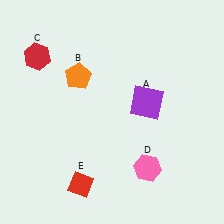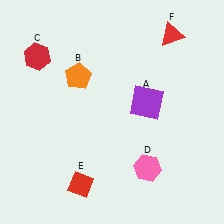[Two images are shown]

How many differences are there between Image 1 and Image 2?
There is 1 difference between the two images.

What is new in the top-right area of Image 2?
A red triangle (F) was added in the top-right area of Image 2.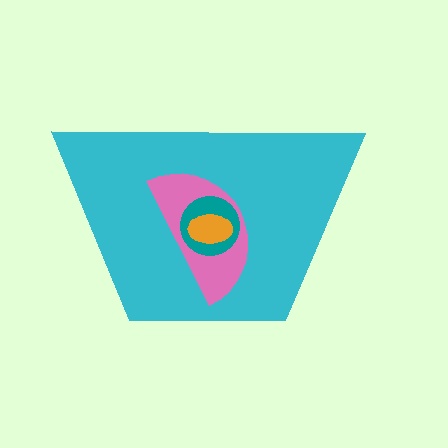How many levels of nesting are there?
4.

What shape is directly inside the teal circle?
The orange ellipse.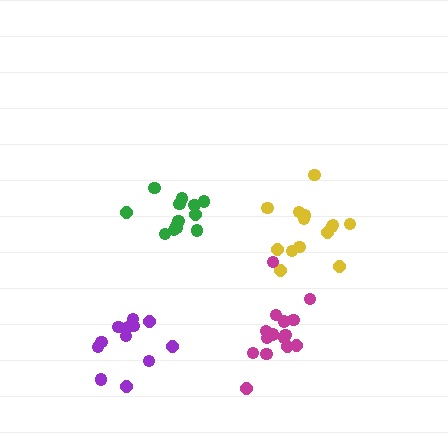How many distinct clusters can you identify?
There are 4 distinct clusters.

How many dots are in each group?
Group 1: 14 dots, Group 2: 13 dots, Group 3: 12 dots, Group 4: 16 dots (55 total).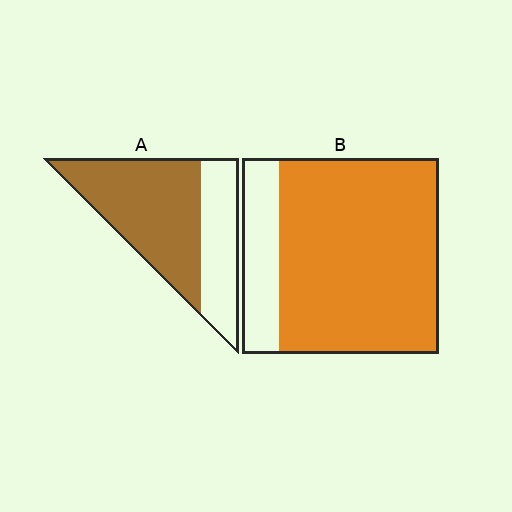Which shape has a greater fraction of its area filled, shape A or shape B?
Shape B.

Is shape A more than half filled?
Yes.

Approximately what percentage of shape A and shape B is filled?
A is approximately 65% and B is approximately 80%.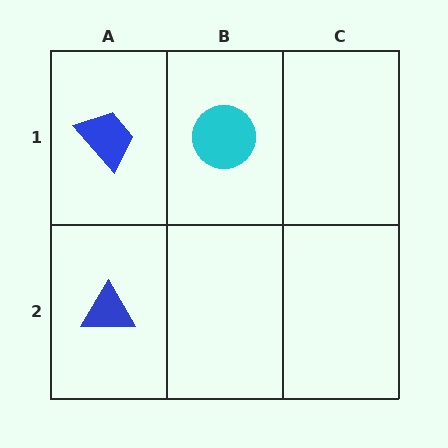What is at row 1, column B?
A cyan circle.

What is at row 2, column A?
A blue triangle.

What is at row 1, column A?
A blue trapezoid.